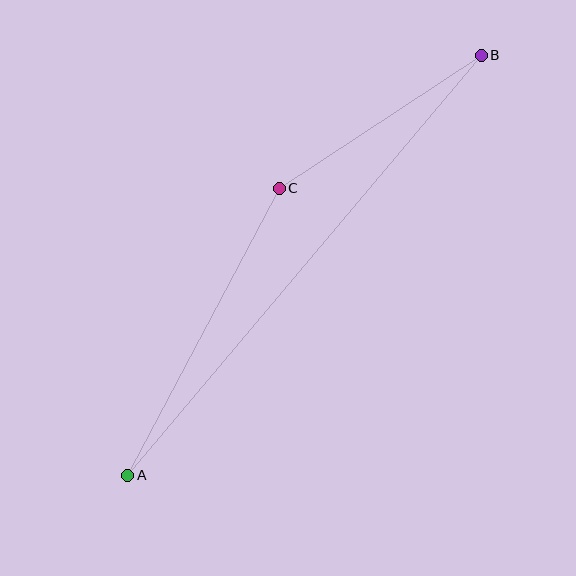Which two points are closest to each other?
Points B and C are closest to each other.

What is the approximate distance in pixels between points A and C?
The distance between A and C is approximately 325 pixels.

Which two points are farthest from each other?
Points A and B are farthest from each other.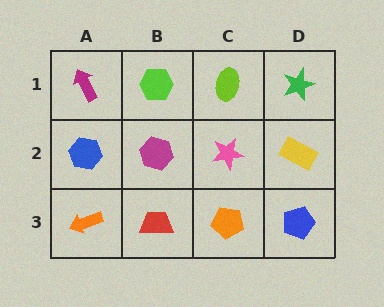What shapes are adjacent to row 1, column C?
A pink star (row 2, column C), a lime hexagon (row 1, column B), a green star (row 1, column D).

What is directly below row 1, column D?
A yellow rectangle.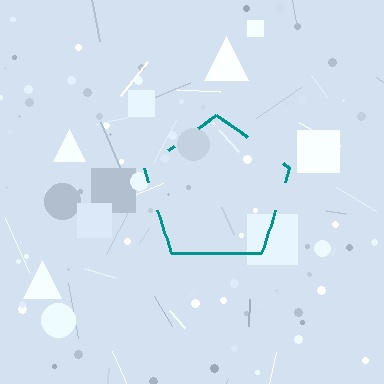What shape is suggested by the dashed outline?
The dashed outline suggests a pentagon.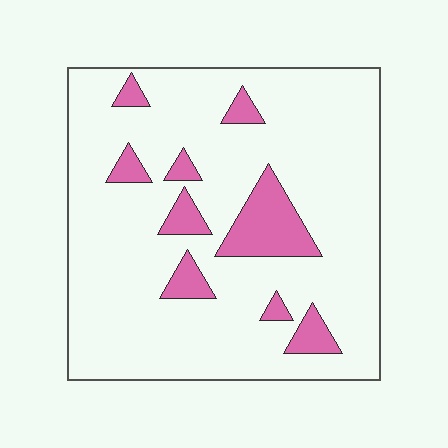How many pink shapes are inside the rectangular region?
9.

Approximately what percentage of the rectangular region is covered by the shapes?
Approximately 15%.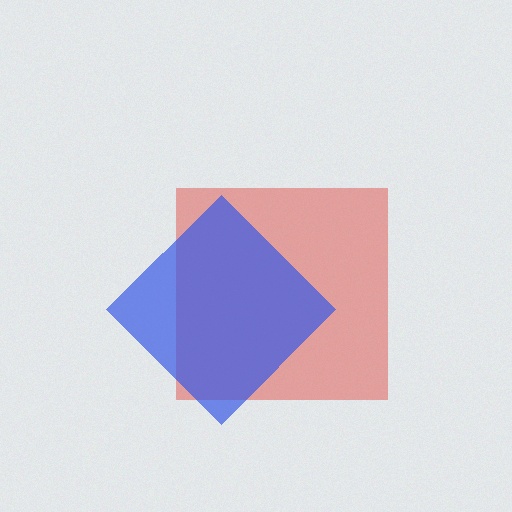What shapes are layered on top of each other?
The layered shapes are: a red square, a blue diamond.